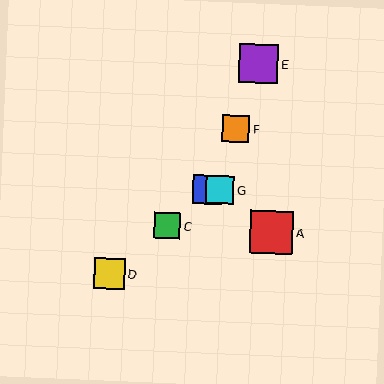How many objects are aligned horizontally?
2 objects (B, G) are aligned horizontally.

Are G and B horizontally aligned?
Yes, both are at y≈190.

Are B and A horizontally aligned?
No, B is at y≈189 and A is at y≈232.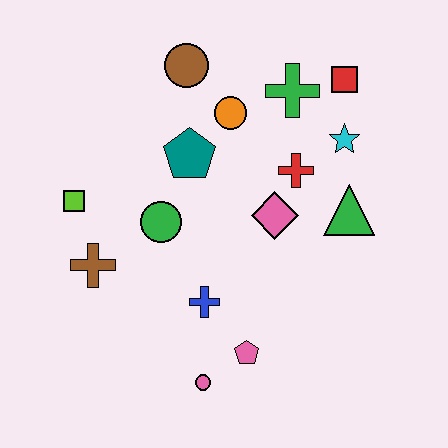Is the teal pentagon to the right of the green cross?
No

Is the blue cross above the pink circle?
Yes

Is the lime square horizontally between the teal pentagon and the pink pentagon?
No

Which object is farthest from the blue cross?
The red square is farthest from the blue cross.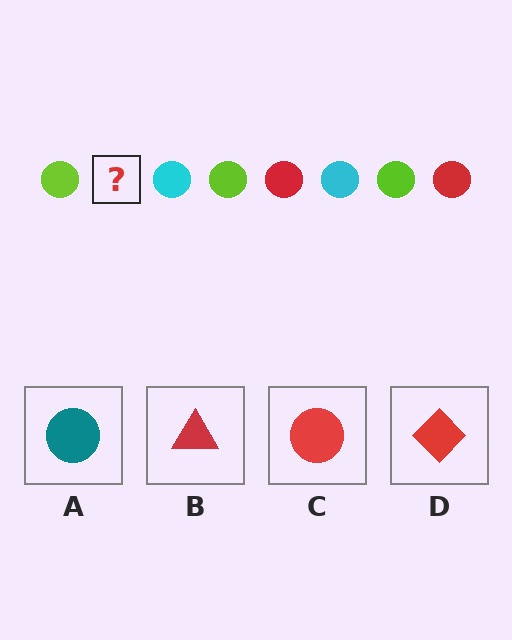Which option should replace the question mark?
Option C.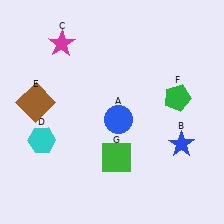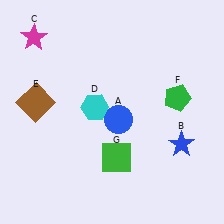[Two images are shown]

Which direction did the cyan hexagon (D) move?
The cyan hexagon (D) moved right.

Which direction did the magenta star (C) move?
The magenta star (C) moved left.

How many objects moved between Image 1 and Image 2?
2 objects moved between the two images.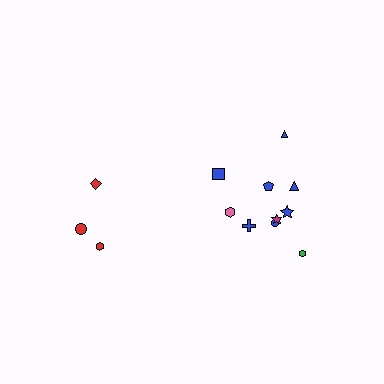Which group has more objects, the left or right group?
The right group.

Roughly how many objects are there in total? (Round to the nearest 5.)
Roughly 15 objects in total.